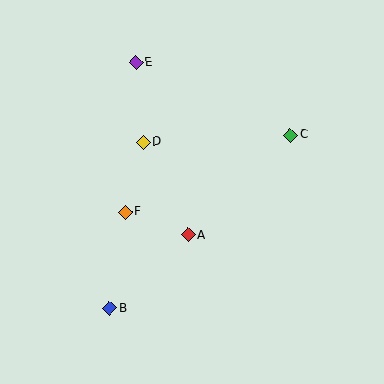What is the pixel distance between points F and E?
The distance between F and E is 150 pixels.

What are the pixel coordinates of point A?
Point A is at (188, 235).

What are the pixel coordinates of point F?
Point F is at (125, 212).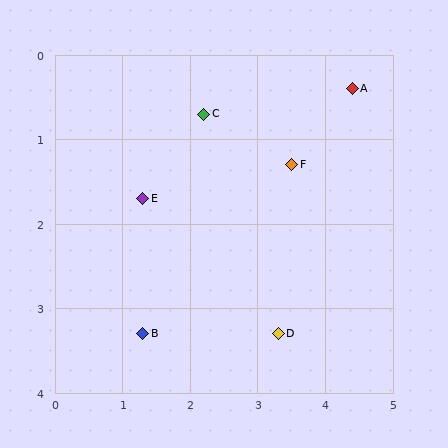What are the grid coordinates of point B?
Point B is at approximately (1.3, 3.3).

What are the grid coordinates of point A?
Point A is at approximately (4.4, 0.4).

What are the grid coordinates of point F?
Point F is at approximately (3.5, 1.3).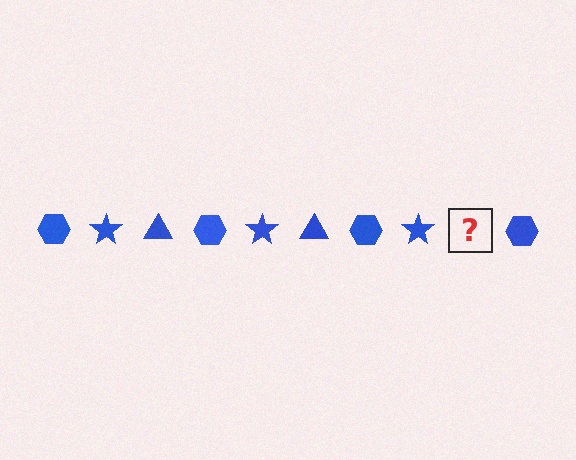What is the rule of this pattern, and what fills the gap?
The rule is that the pattern cycles through hexagon, star, triangle shapes in blue. The gap should be filled with a blue triangle.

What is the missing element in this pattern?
The missing element is a blue triangle.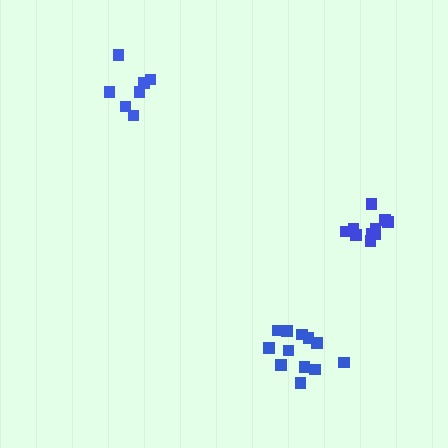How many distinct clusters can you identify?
There are 3 distinct clusters.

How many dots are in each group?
Group 1: 12 dots, Group 2: 10 dots, Group 3: 7 dots (29 total).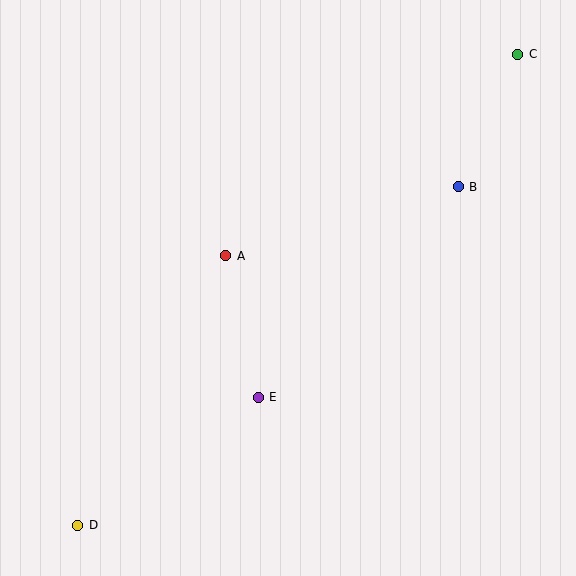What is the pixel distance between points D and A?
The distance between D and A is 307 pixels.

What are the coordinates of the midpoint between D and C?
The midpoint between D and C is at (298, 290).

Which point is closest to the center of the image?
Point A at (226, 256) is closest to the center.